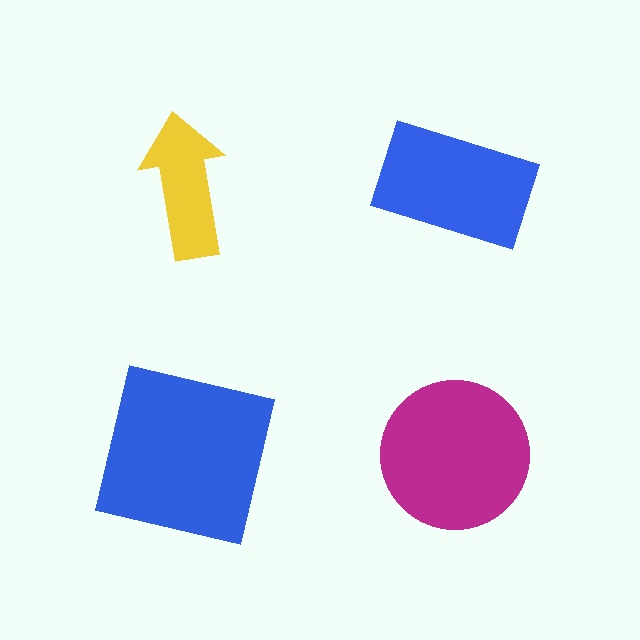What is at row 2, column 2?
A magenta circle.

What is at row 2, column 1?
A blue square.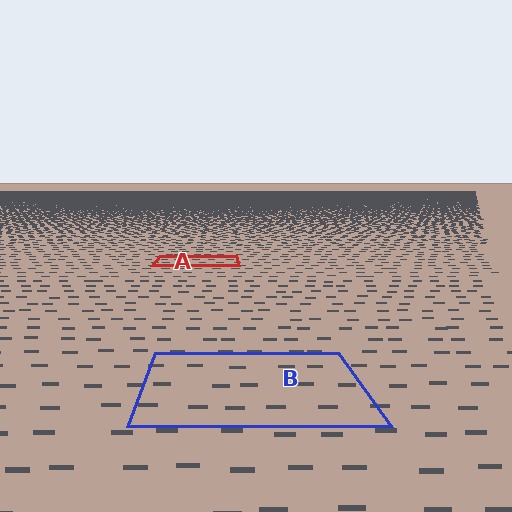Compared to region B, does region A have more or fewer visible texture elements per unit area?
Region A has more texture elements per unit area — they are packed more densely because it is farther away.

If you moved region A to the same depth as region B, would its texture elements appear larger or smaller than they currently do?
They would appear larger. At a closer depth, the same texture elements are projected at a bigger on-screen size.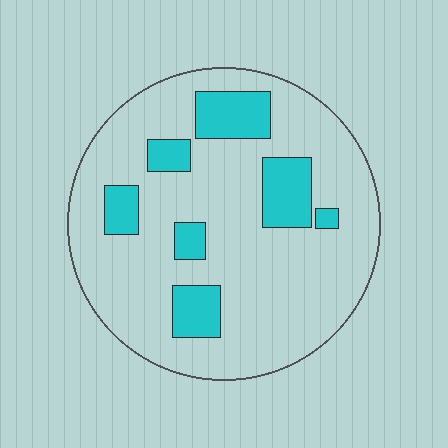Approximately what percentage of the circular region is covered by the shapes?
Approximately 20%.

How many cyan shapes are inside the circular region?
7.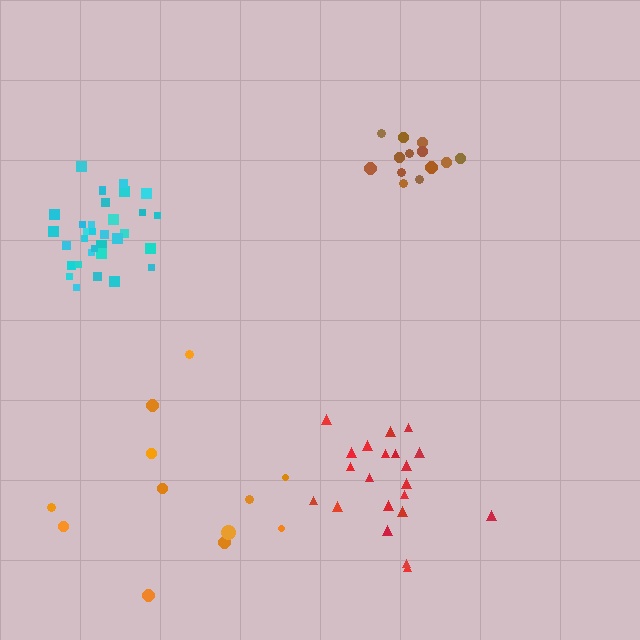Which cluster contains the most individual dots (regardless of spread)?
Cyan (33).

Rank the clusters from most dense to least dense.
cyan, brown, red, orange.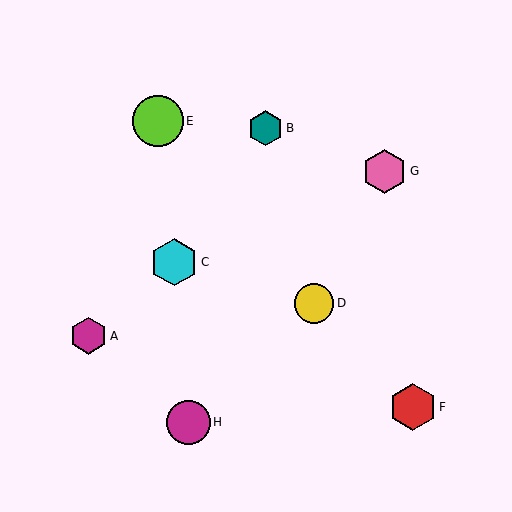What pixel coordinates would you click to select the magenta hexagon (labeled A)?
Click at (88, 336) to select the magenta hexagon A.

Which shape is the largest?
The lime circle (labeled E) is the largest.